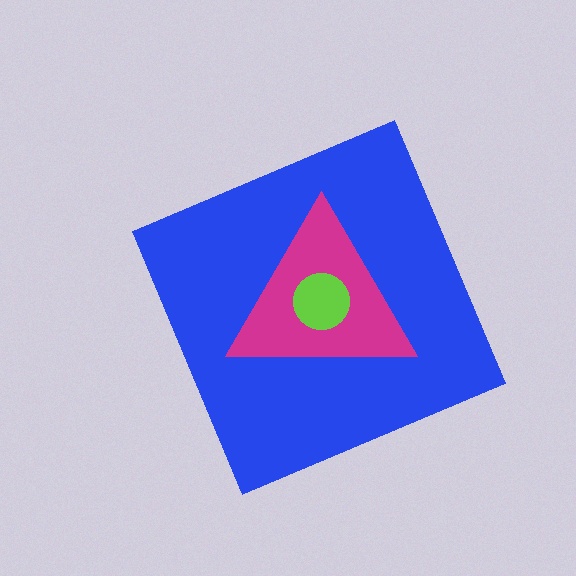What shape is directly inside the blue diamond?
The magenta triangle.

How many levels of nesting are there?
3.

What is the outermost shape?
The blue diamond.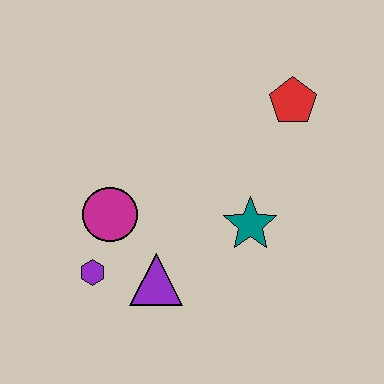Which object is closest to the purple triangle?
The purple hexagon is closest to the purple triangle.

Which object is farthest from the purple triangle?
The red pentagon is farthest from the purple triangle.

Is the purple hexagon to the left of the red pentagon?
Yes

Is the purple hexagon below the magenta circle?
Yes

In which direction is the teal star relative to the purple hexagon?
The teal star is to the right of the purple hexagon.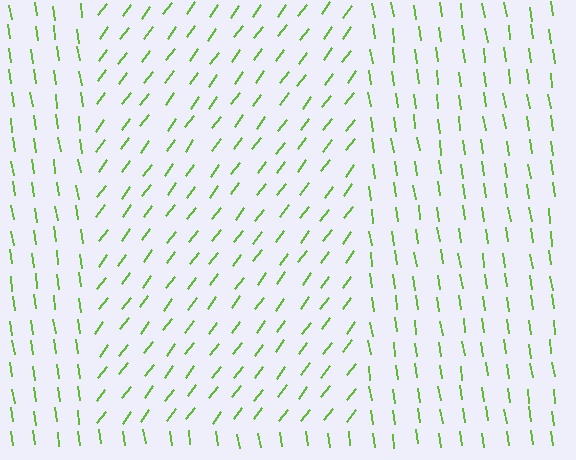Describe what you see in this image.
The image is filled with small lime line segments. A rectangle region in the image has lines oriented differently from the surrounding lines, creating a visible texture boundary.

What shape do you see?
I see a rectangle.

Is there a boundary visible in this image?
Yes, there is a texture boundary formed by a change in line orientation.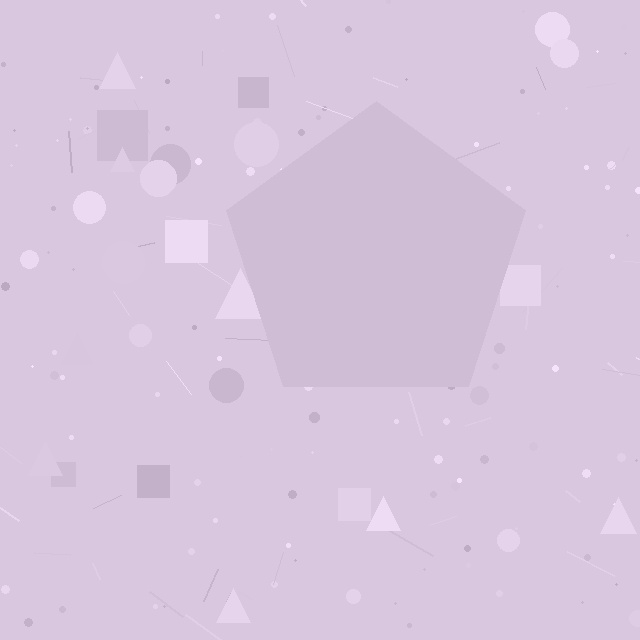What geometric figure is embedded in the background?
A pentagon is embedded in the background.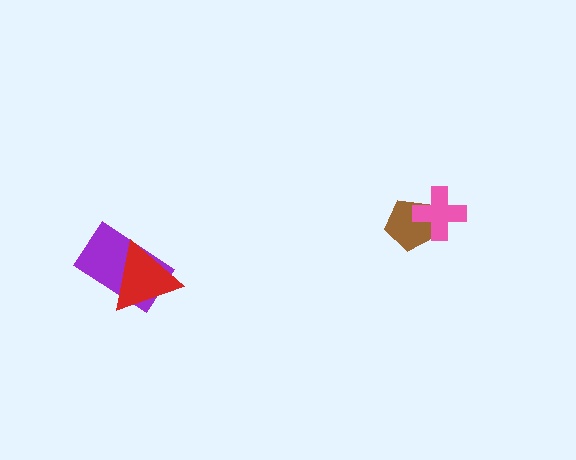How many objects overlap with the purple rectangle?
1 object overlaps with the purple rectangle.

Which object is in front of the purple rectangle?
The red triangle is in front of the purple rectangle.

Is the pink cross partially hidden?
No, no other shape covers it.